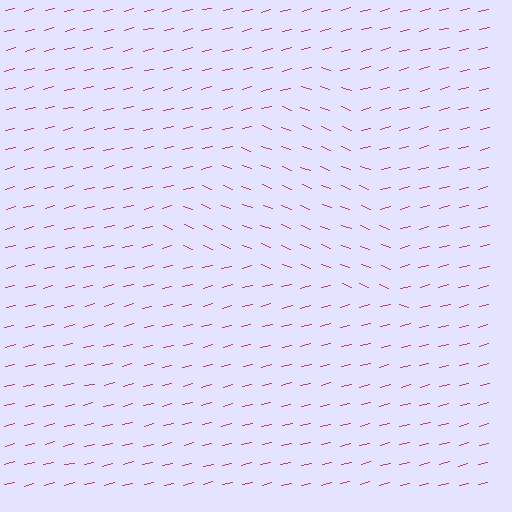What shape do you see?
I see a triangle.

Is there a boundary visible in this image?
Yes, there is a texture boundary formed by a change in line orientation.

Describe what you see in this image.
The image is filled with small magenta line segments. A triangle region in the image has lines oriented differently from the surrounding lines, creating a visible texture boundary.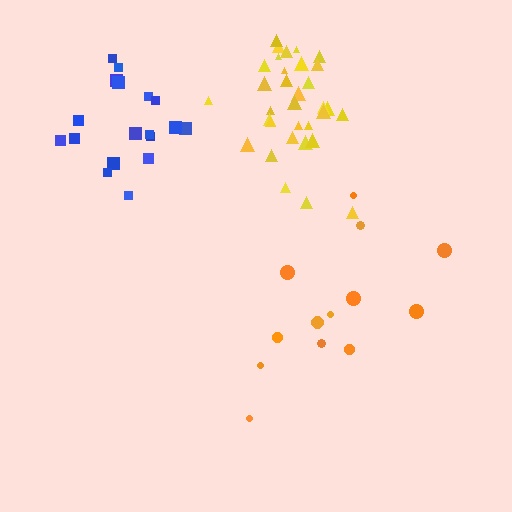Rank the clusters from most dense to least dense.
yellow, blue, orange.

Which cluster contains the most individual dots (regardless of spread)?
Yellow (33).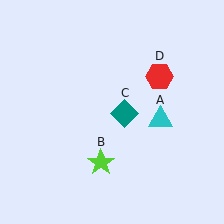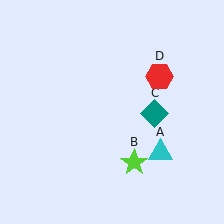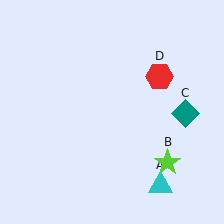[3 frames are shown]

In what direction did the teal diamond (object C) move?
The teal diamond (object C) moved right.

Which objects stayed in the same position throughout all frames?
Red hexagon (object D) remained stationary.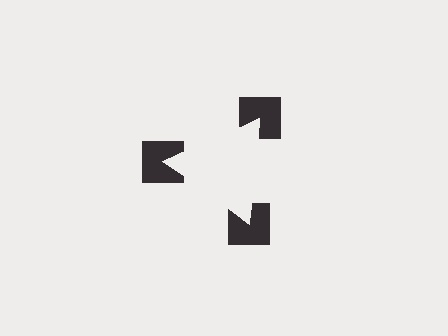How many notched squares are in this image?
There are 3 — one at each vertex of the illusory triangle.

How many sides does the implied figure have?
3 sides.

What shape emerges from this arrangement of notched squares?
An illusory triangle — its edges are inferred from the aligned wedge cuts in the notched squares, not physically drawn.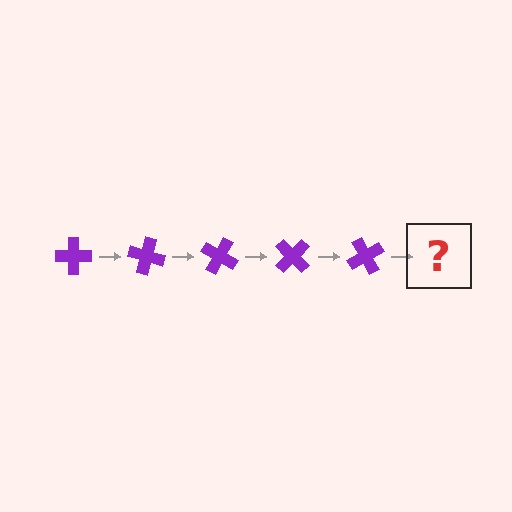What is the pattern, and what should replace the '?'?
The pattern is that the cross rotates 15 degrees each step. The '?' should be a purple cross rotated 75 degrees.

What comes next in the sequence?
The next element should be a purple cross rotated 75 degrees.